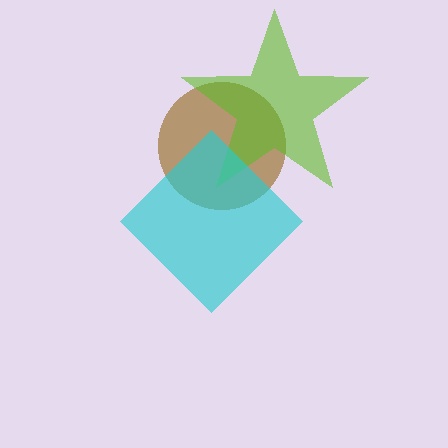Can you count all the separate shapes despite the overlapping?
Yes, there are 3 separate shapes.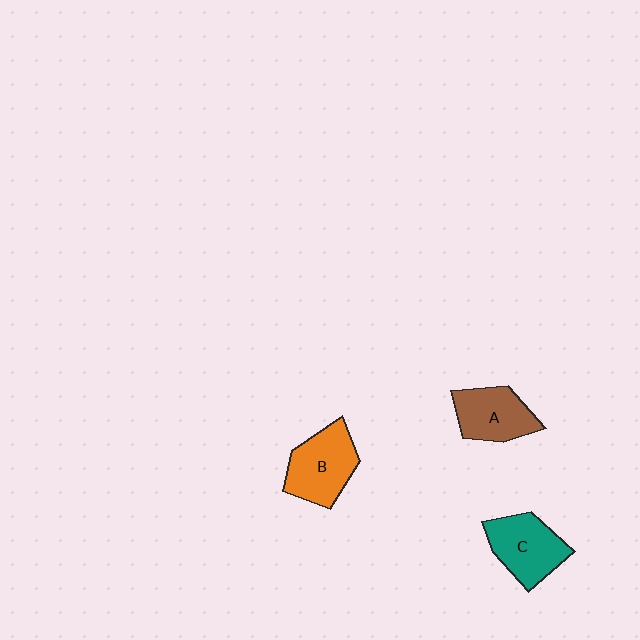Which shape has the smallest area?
Shape A (brown).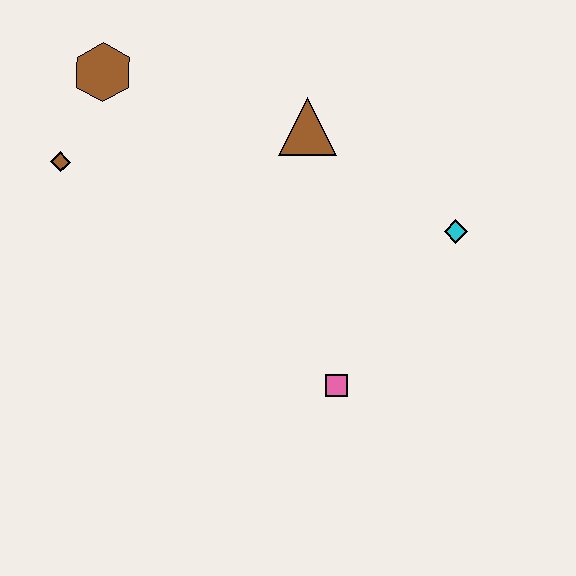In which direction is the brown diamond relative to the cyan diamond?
The brown diamond is to the left of the cyan diamond.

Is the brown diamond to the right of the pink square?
No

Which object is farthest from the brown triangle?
The pink square is farthest from the brown triangle.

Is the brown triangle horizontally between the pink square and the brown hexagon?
Yes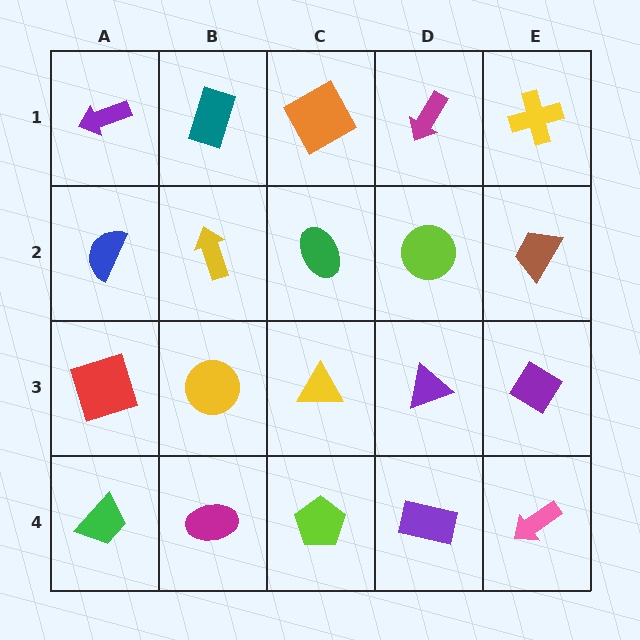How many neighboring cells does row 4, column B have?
3.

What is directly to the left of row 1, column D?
An orange square.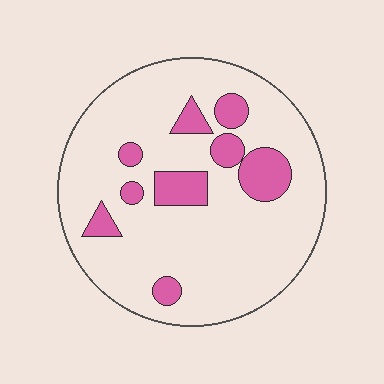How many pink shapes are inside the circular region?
9.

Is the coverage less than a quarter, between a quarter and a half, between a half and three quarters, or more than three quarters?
Less than a quarter.